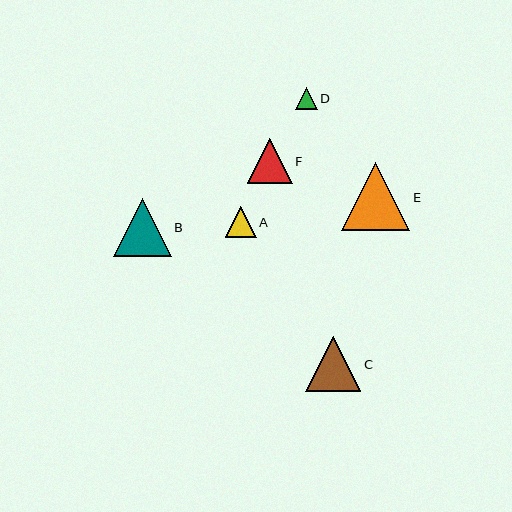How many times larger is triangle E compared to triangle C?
Triangle E is approximately 1.2 times the size of triangle C.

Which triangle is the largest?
Triangle E is the largest with a size of approximately 68 pixels.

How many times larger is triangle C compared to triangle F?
Triangle C is approximately 1.2 times the size of triangle F.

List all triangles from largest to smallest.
From largest to smallest: E, B, C, F, A, D.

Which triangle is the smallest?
Triangle D is the smallest with a size of approximately 22 pixels.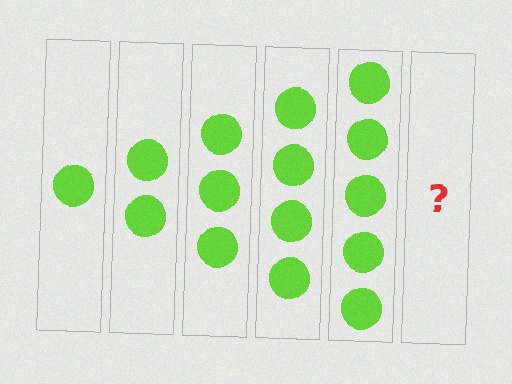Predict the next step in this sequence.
The next step is 6 circles.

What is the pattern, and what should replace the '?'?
The pattern is that each step adds one more circle. The '?' should be 6 circles.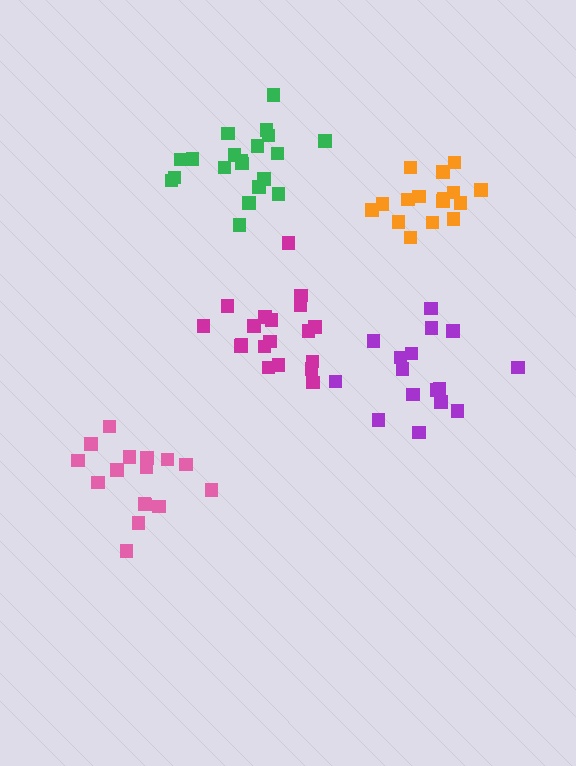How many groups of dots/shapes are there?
There are 5 groups.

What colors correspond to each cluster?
The clusters are colored: magenta, orange, pink, purple, green.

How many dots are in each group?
Group 1: 19 dots, Group 2: 16 dots, Group 3: 16 dots, Group 4: 16 dots, Group 5: 20 dots (87 total).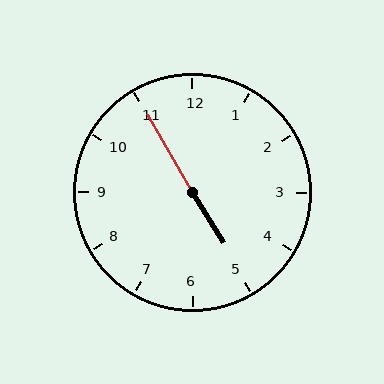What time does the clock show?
4:55.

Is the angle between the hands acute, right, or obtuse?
It is obtuse.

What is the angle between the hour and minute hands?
Approximately 178 degrees.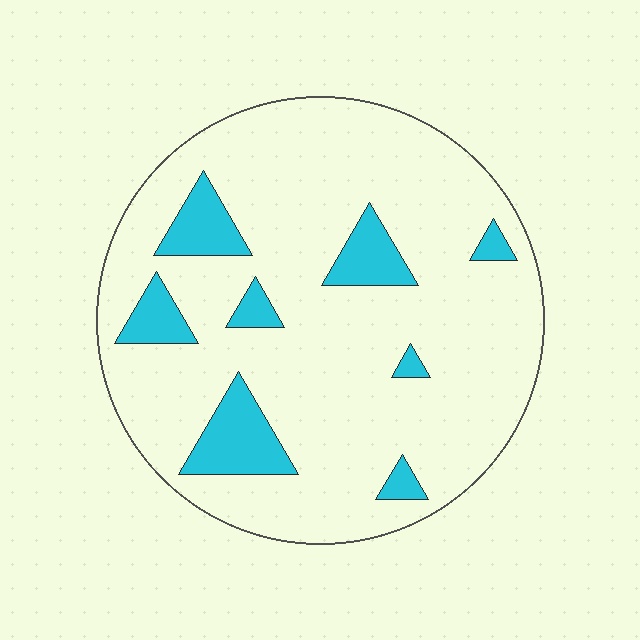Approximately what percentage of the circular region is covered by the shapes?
Approximately 15%.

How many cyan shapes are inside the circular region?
8.